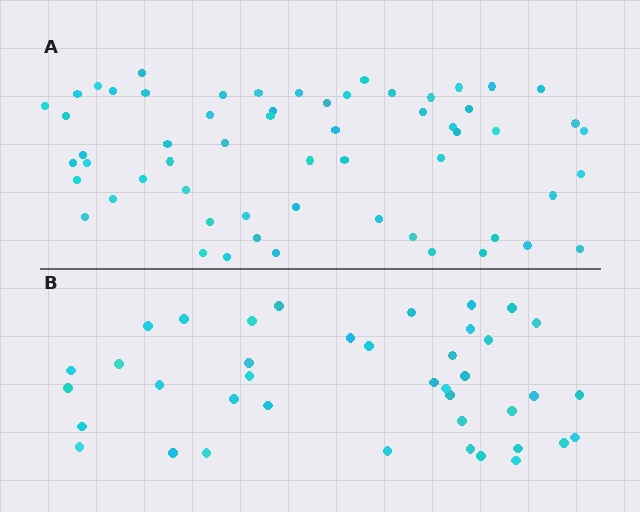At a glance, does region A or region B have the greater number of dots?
Region A (the top region) has more dots.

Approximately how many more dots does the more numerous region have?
Region A has approximately 20 more dots than region B.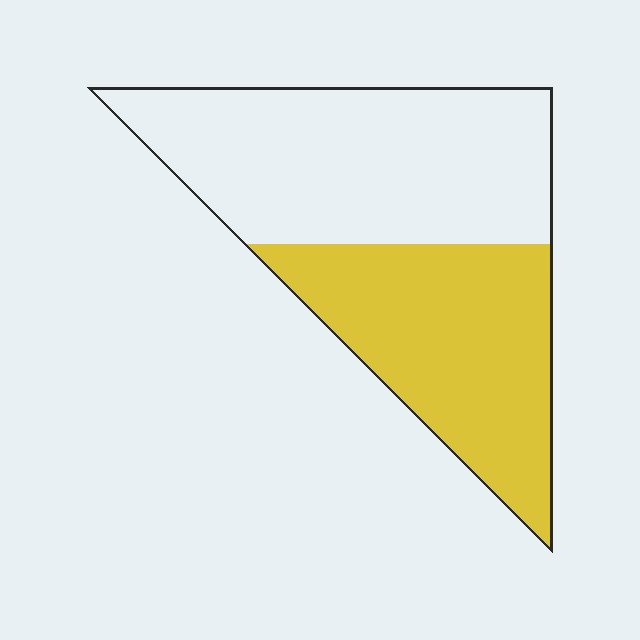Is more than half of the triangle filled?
No.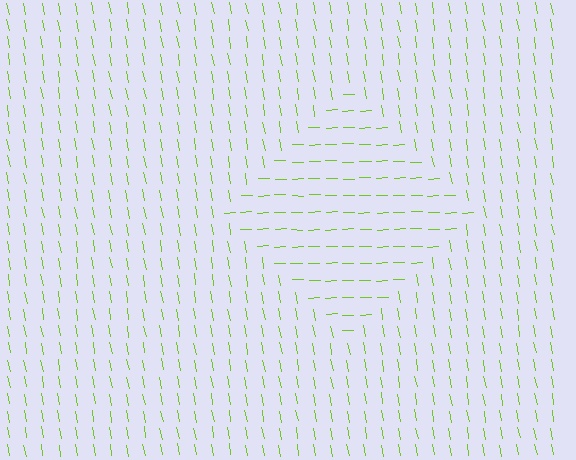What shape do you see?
I see a diamond.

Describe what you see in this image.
The image is filled with small lime line segments. A diamond region in the image has lines oriented differently from the surrounding lines, creating a visible texture boundary.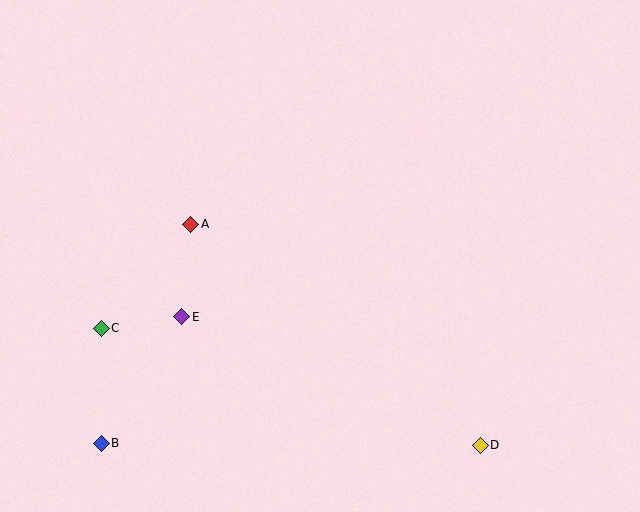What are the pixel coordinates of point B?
Point B is at (101, 443).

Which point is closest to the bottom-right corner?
Point D is closest to the bottom-right corner.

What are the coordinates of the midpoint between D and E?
The midpoint between D and E is at (331, 381).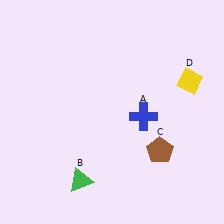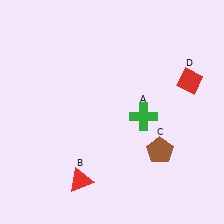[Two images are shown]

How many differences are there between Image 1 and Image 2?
There are 3 differences between the two images.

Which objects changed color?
A changed from blue to green. B changed from green to red. D changed from yellow to red.